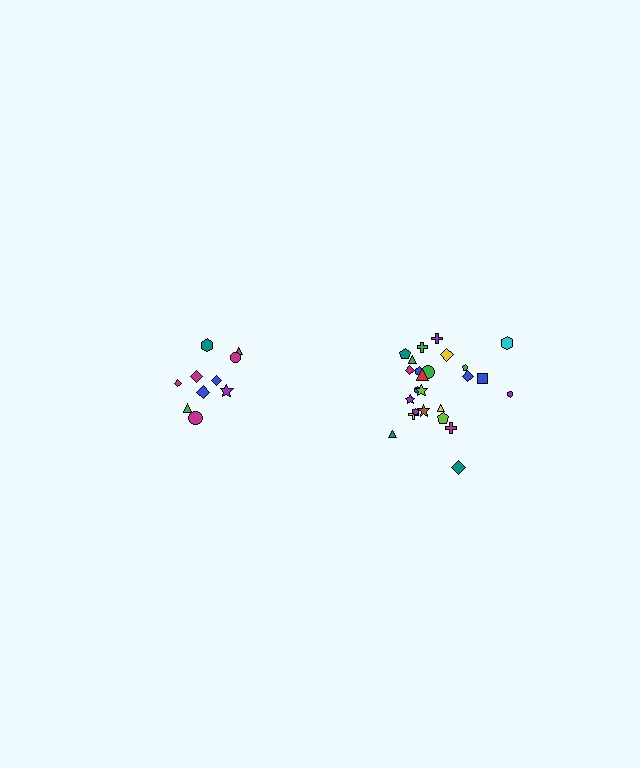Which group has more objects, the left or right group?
The right group.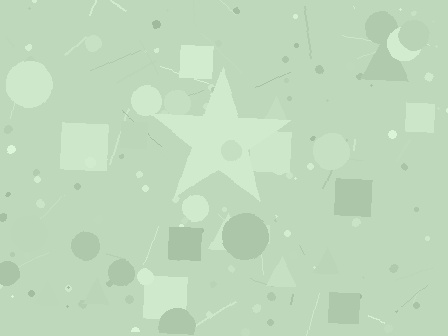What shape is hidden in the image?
A star is hidden in the image.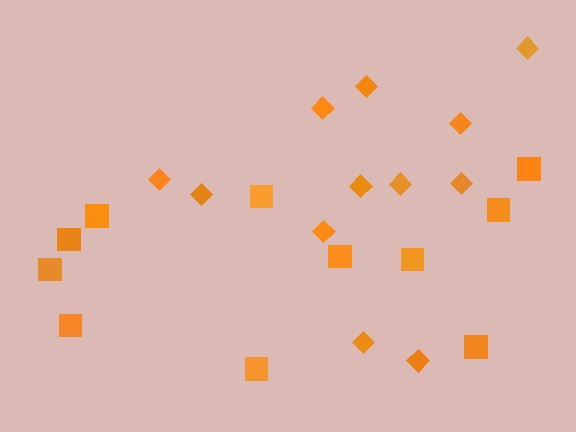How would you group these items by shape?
There are 2 groups: one group of squares (11) and one group of diamonds (12).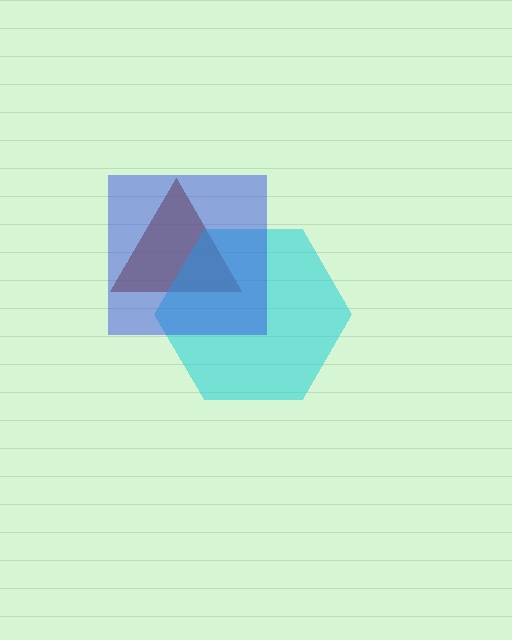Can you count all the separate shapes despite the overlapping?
Yes, there are 3 separate shapes.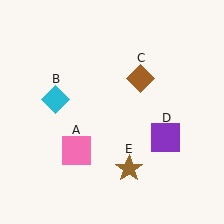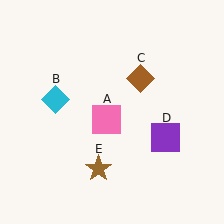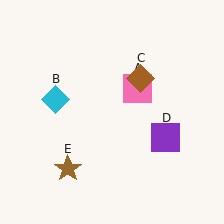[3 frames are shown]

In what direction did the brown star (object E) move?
The brown star (object E) moved left.